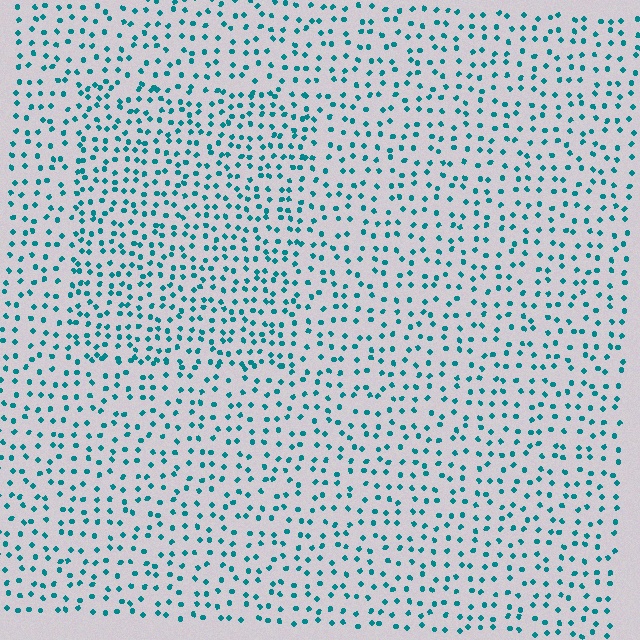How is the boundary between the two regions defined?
The boundary is defined by a change in element density (approximately 1.5x ratio). All elements are the same color, size, and shape.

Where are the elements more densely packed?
The elements are more densely packed inside the rectangle boundary.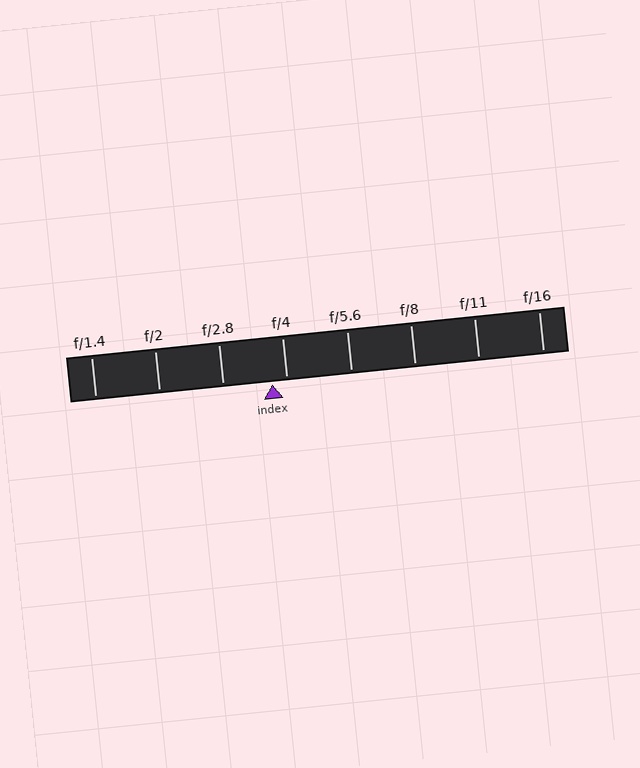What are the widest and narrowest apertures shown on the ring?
The widest aperture shown is f/1.4 and the narrowest is f/16.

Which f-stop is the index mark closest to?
The index mark is closest to f/4.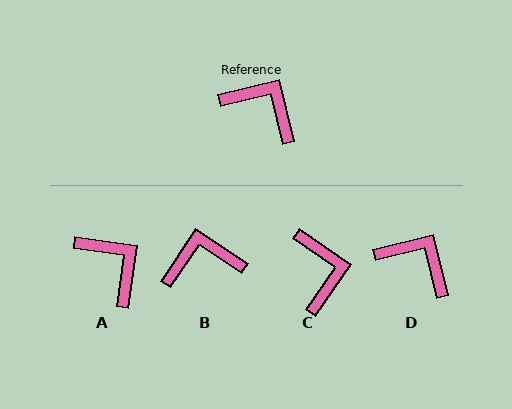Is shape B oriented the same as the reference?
No, it is off by about 43 degrees.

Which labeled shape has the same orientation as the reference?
D.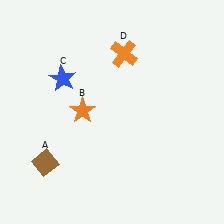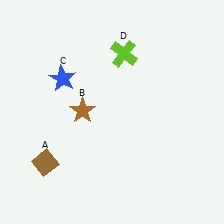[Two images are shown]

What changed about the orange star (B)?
In Image 1, B is orange. In Image 2, it changed to brown.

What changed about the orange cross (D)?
In Image 1, D is orange. In Image 2, it changed to lime.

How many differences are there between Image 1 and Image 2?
There are 2 differences between the two images.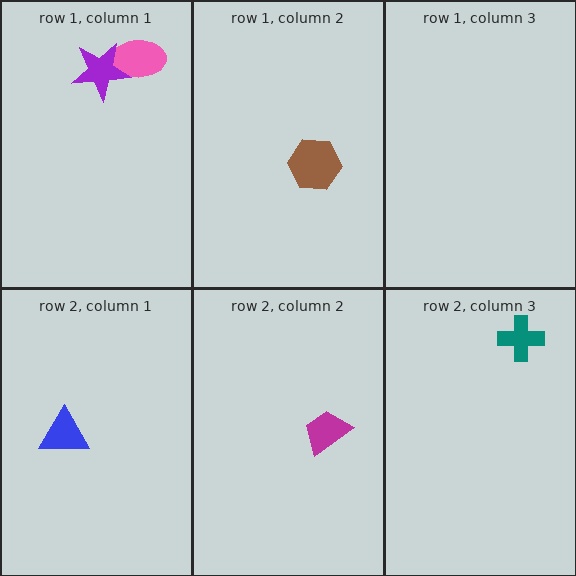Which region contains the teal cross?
The row 2, column 3 region.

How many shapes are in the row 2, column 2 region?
1.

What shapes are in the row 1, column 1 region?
The pink ellipse, the purple star.